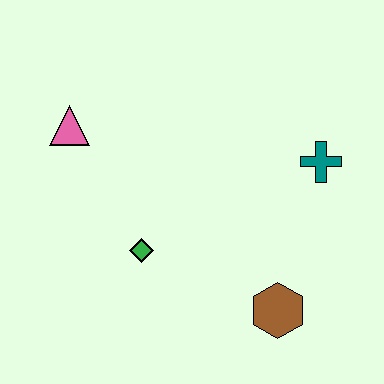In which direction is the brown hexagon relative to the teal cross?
The brown hexagon is below the teal cross.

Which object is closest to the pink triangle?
The green diamond is closest to the pink triangle.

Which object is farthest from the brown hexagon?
The pink triangle is farthest from the brown hexagon.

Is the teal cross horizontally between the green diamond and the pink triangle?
No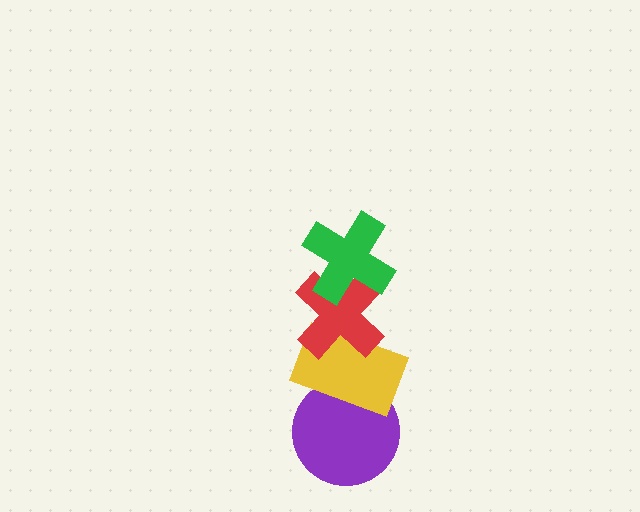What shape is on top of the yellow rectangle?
The red cross is on top of the yellow rectangle.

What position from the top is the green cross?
The green cross is 1st from the top.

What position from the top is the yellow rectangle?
The yellow rectangle is 3rd from the top.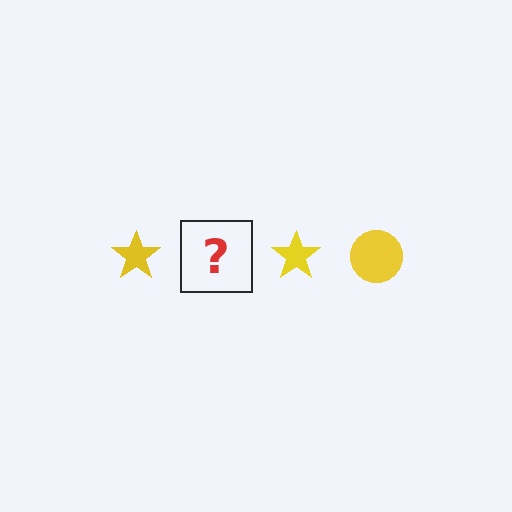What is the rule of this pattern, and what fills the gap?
The rule is that the pattern cycles through star, circle shapes in yellow. The gap should be filled with a yellow circle.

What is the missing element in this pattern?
The missing element is a yellow circle.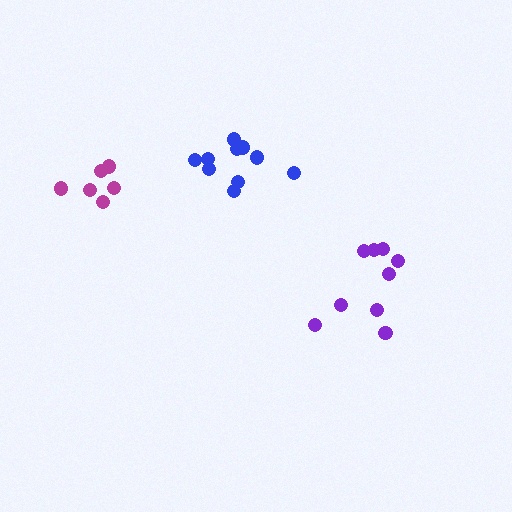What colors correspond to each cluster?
The clusters are colored: magenta, blue, purple.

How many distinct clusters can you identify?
There are 3 distinct clusters.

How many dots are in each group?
Group 1: 6 dots, Group 2: 10 dots, Group 3: 9 dots (25 total).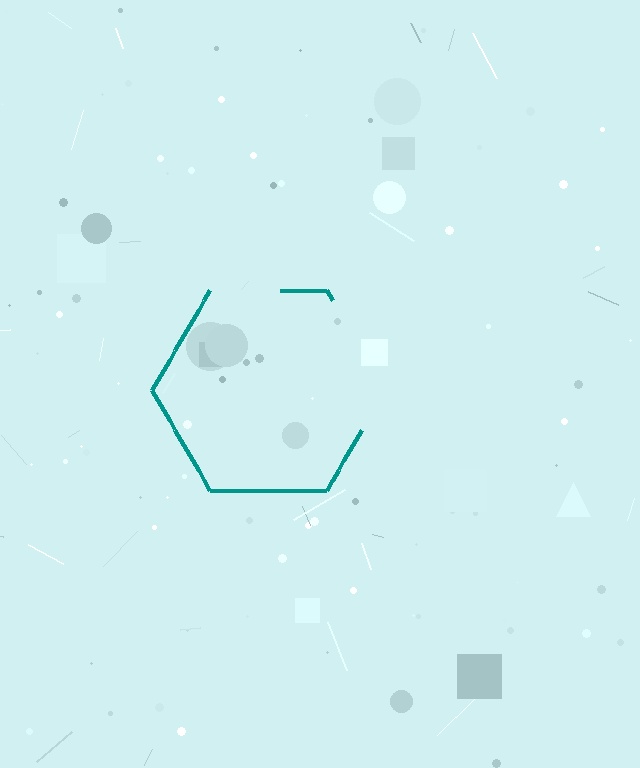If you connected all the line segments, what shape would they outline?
They would outline a hexagon.